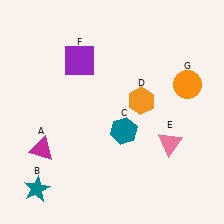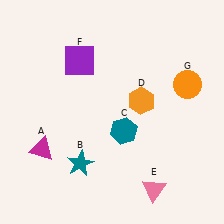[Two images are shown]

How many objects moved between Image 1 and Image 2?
2 objects moved between the two images.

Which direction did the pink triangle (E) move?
The pink triangle (E) moved down.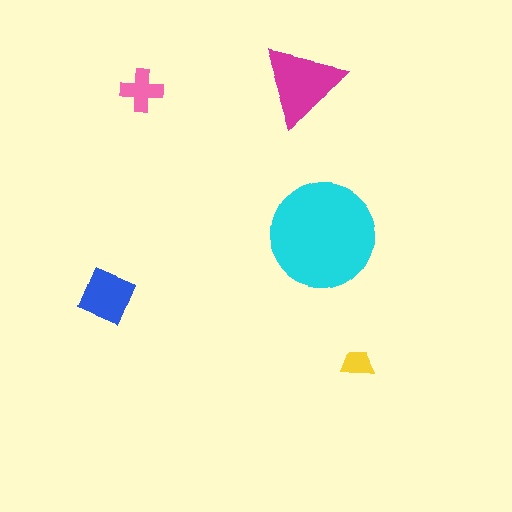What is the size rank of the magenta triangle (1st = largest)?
2nd.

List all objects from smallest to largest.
The yellow trapezoid, the pink cross, the blue square, the magenta triangle, the cyan circle.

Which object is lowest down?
The yellow trapezoid is bottommost.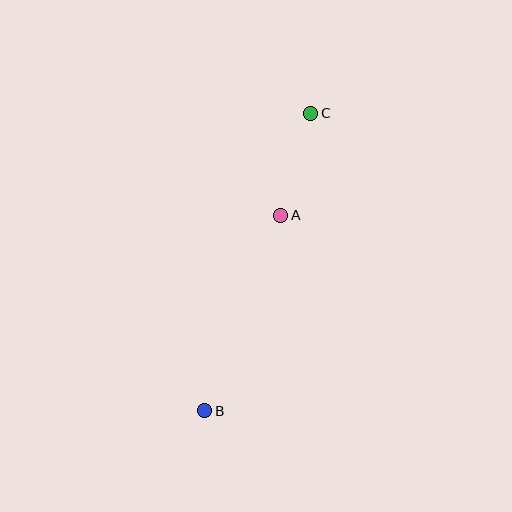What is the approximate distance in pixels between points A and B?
The distance between A and B is approximately 210 pixels.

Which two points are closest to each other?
Points A and C are closest to each other.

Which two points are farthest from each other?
Points B and C are farthest from each other.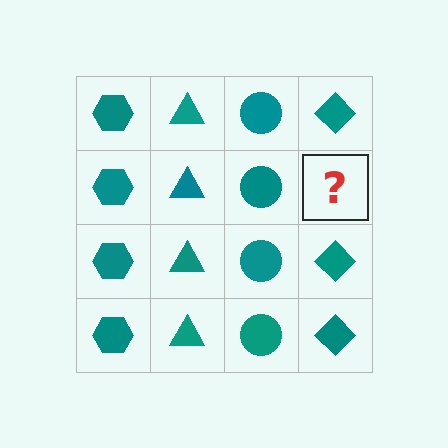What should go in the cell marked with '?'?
The missing cell should contain a teal diamond.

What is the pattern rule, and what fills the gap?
The rule is that each column has a consistent shape. The gap should be filled with a teal diamond.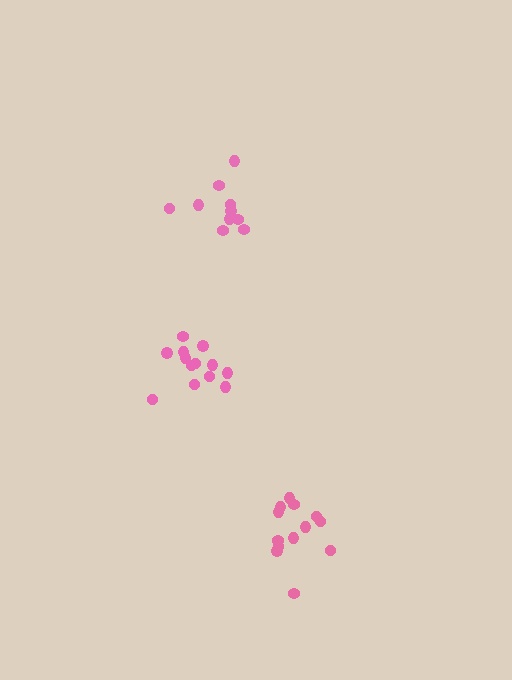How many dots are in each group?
Group 1: 13 dots, Group 2: 10 dots, Group 3: 13 dots (36 total).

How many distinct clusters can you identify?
There are 3 distinct clusters.